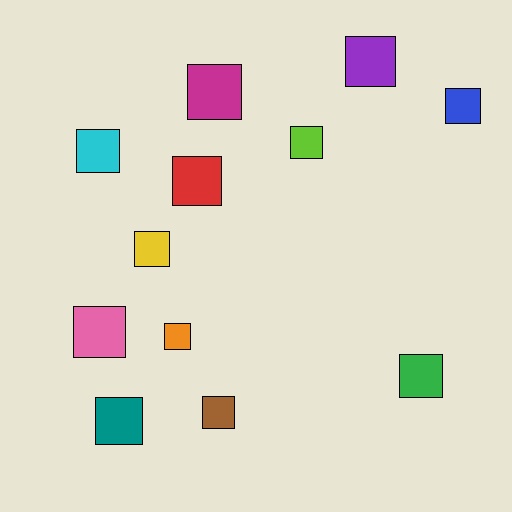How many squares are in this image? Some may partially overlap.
There are 12 squares.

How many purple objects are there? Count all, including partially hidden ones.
There is 1 purple object.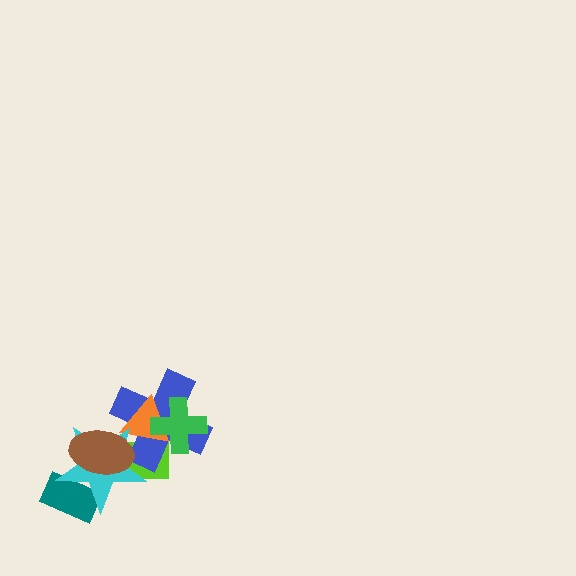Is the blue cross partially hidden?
Yes, it is partially covered by another shape.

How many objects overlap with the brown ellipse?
4 objects overlap with the brown ellipse.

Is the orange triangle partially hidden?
Yes, it is partially covered by another shape.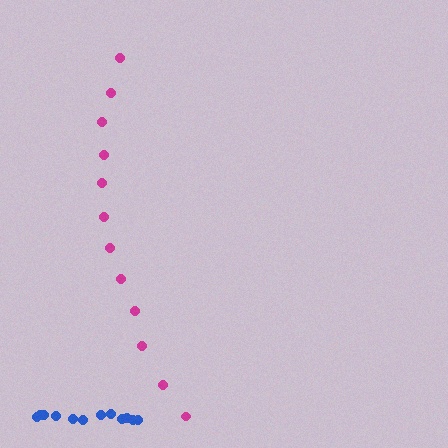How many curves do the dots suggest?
There are 2 distinct paths.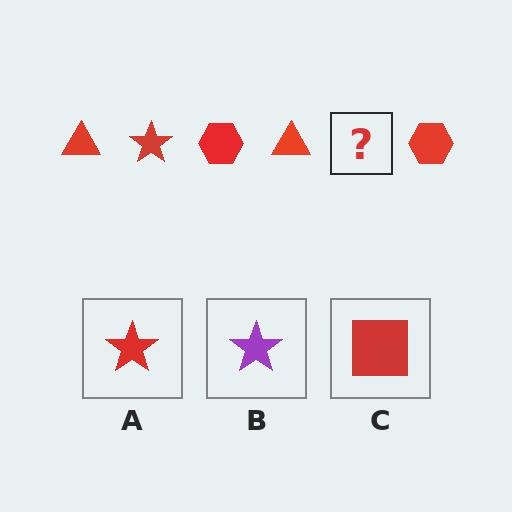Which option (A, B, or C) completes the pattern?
A.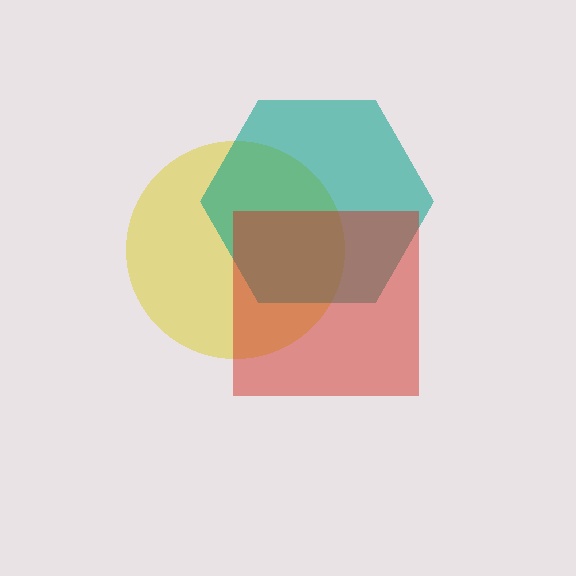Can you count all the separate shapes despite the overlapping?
Yes, there are 3 separate shapes.